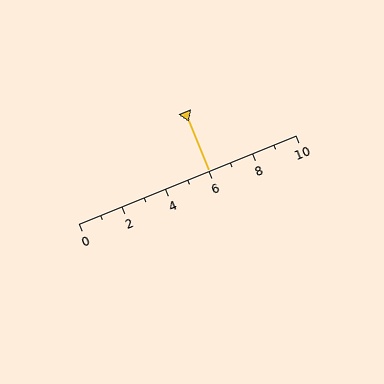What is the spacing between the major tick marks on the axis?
The major ticks are spaced 2 apart.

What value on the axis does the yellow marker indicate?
The marker indicates approximately 6.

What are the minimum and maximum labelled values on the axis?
The axis runs from 0 to 10.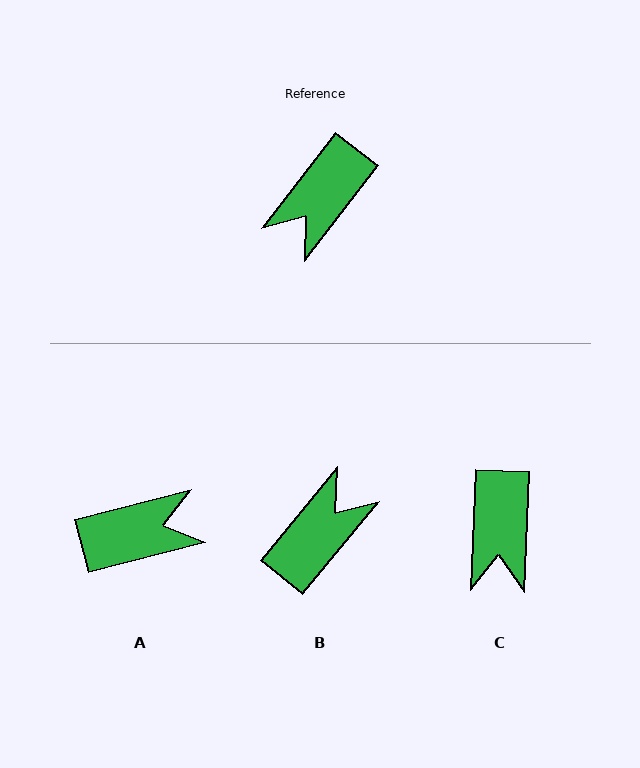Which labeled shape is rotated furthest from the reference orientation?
B, about 178 degrees away.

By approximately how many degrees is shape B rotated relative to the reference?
Approximately 178 degrees counter-clockwise.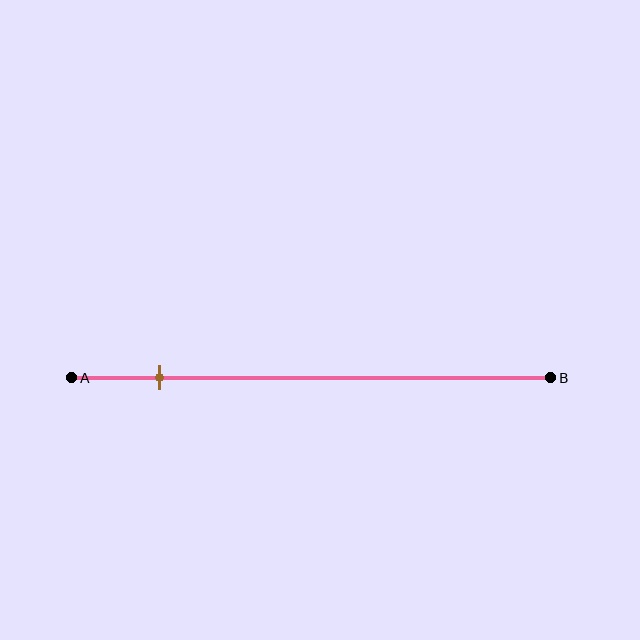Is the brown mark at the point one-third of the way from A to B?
No, the mark is at about 20% from A, not at the 33% one-third point.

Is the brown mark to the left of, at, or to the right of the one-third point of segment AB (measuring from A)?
The brown mark is to the left of the one-third point of segment AB.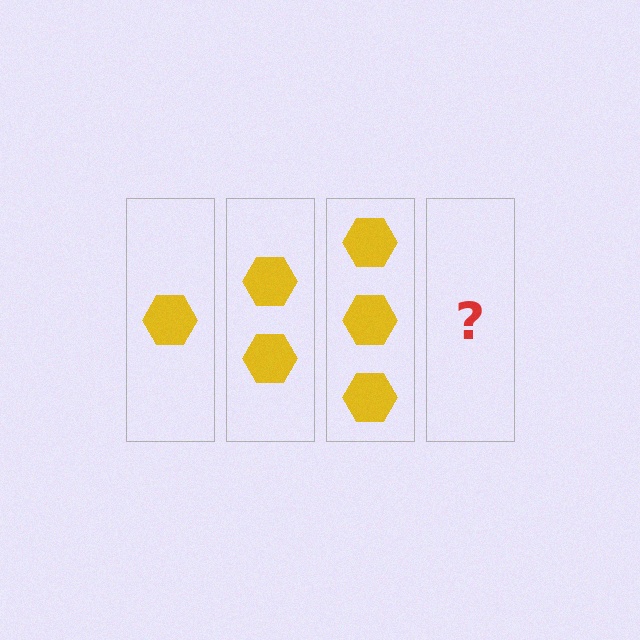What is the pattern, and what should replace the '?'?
The pattern is that each step adds one more hexagon. The '?' should be 4 hexagons.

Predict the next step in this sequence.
The next step is 4 hexagons.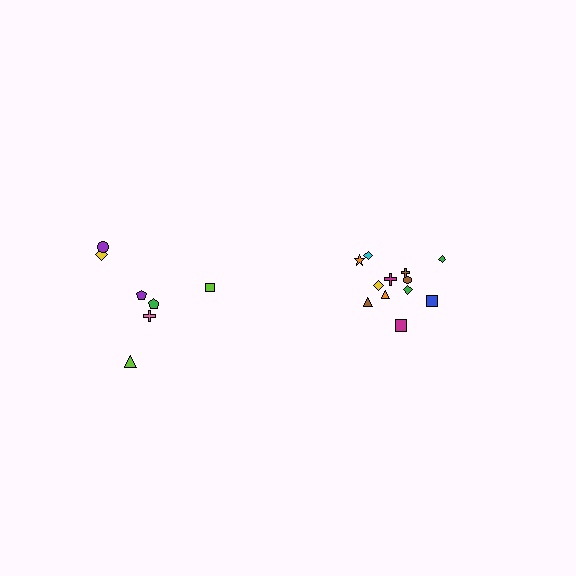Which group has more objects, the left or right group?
The right group.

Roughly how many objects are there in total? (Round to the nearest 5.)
Roughly 20 objects in total.